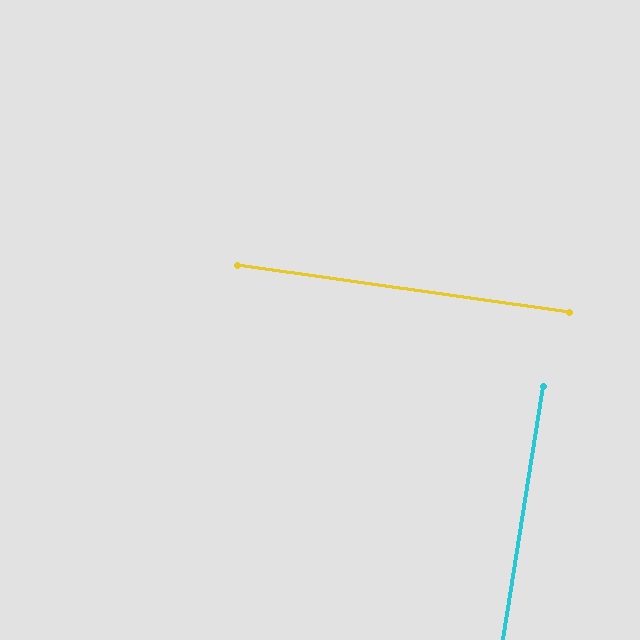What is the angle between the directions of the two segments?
Approximately 89 degrees.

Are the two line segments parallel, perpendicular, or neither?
Perpendicular — they meet at approximately 89°.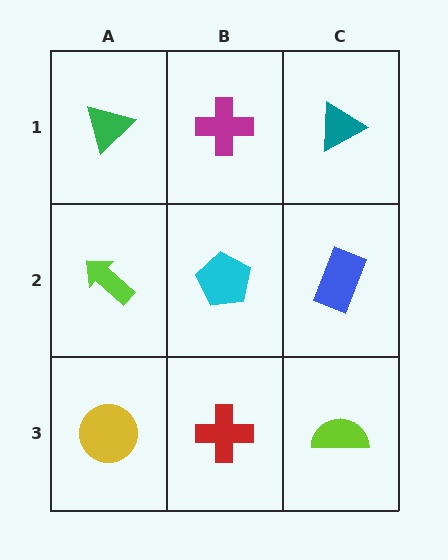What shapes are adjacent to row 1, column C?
A blue rectangle (row 2, column C), a magenta cross (row 1, column B).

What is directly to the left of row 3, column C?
A red cross.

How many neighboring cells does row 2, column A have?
3.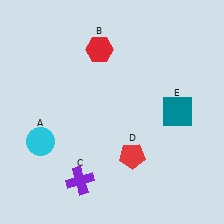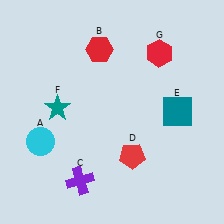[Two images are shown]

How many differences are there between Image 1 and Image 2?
There are 2 differences between the two images.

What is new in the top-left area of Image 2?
A teal star (F) was added in the top-left area of Image 2.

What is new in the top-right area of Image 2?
A red hexagon (G) was added in the top-right area of Image 2.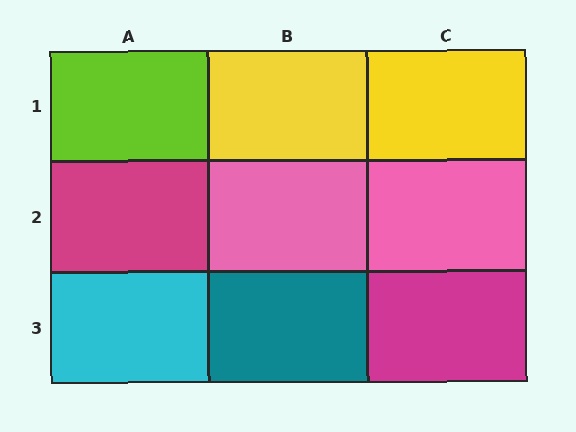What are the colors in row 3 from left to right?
Cyan, teal, magenta.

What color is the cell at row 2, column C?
Pink.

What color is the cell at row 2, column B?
Pink.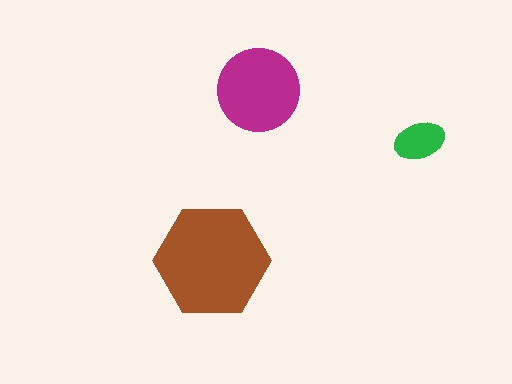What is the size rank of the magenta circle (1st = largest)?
2nd.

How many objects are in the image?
There are 3 objects in the image.